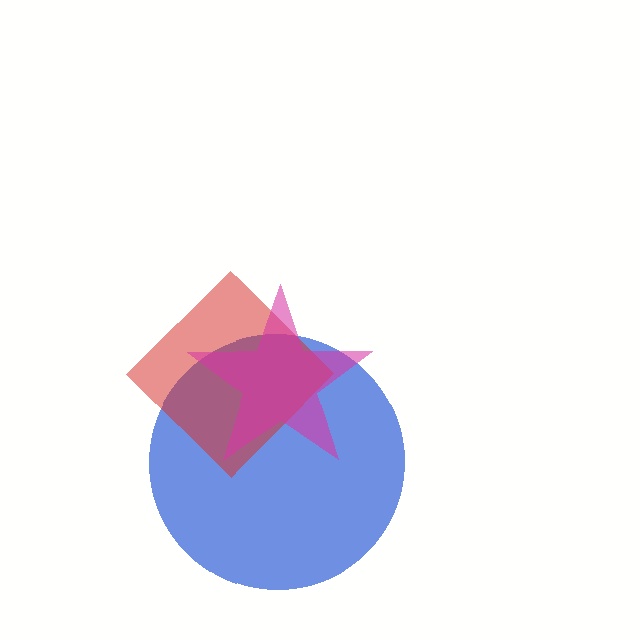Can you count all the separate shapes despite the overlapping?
Yes, there are 3 separate shapes.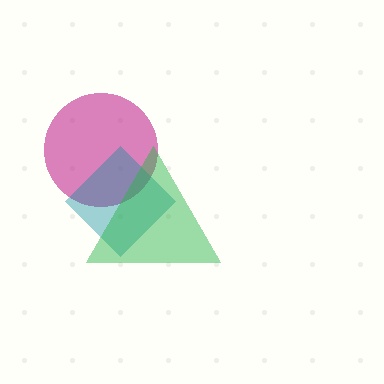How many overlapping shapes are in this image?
There are 3 overlapping shapes in the image.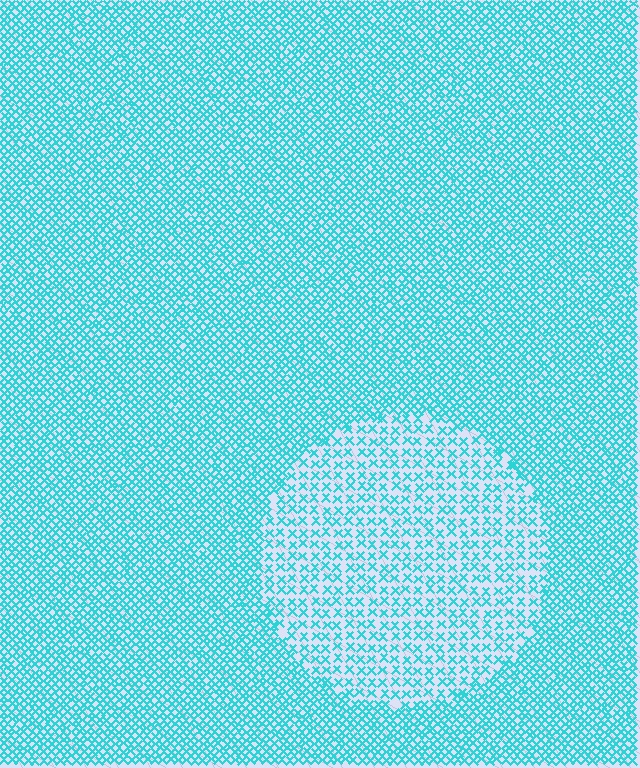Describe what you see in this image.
The image contains small cyan elements arranged at two different densities. A circle-shaped region is visible where the elements are less densely packed than the surrounding area.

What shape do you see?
I see a circle.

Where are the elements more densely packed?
The elements are more densely packed outside the circle boundary.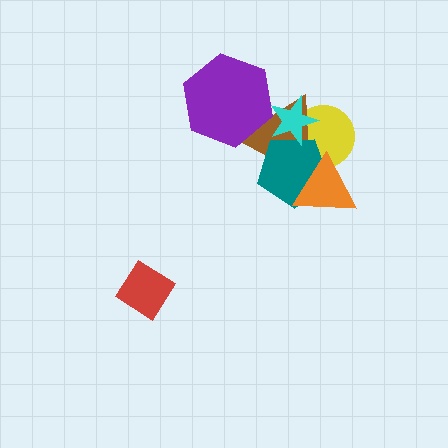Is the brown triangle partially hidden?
Yes, it is partially covered by another shape.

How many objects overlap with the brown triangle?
5 objects overlap with the brown triangle.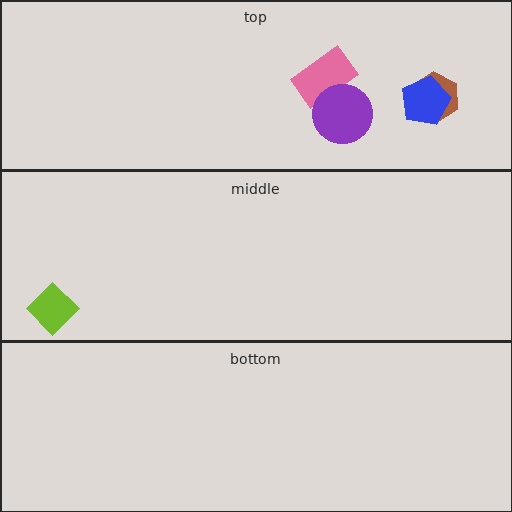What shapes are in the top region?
The brown hexagon, the pink rectangle, the blue pentagon, the purple circle.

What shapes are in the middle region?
The lime diamond.